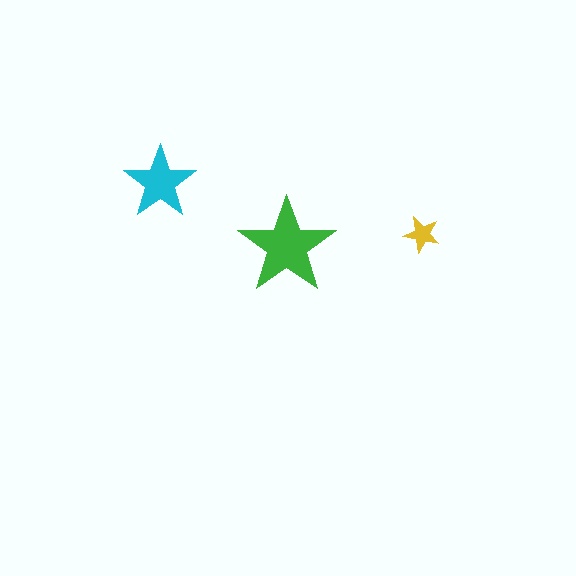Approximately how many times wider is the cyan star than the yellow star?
About 2 times wider.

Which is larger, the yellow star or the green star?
The green one.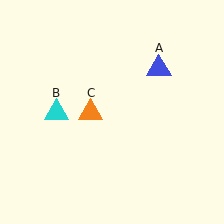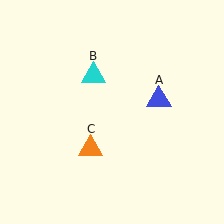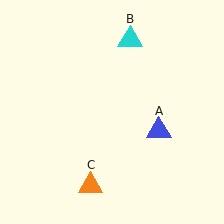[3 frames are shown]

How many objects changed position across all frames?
3 objects changed position: blue triangle (object A), cyan triangle (object B), orange triangle (object C).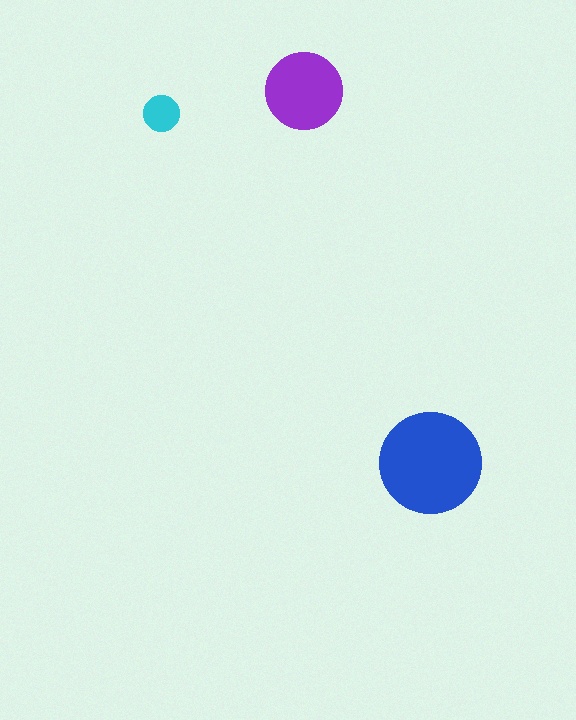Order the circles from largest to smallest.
the blue one, the purple one, the cyan one.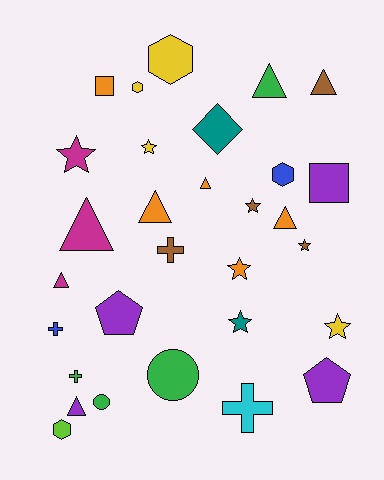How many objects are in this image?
There are 30 objects.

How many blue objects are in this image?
There are 2 blue objects.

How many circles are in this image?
There are 2 circles.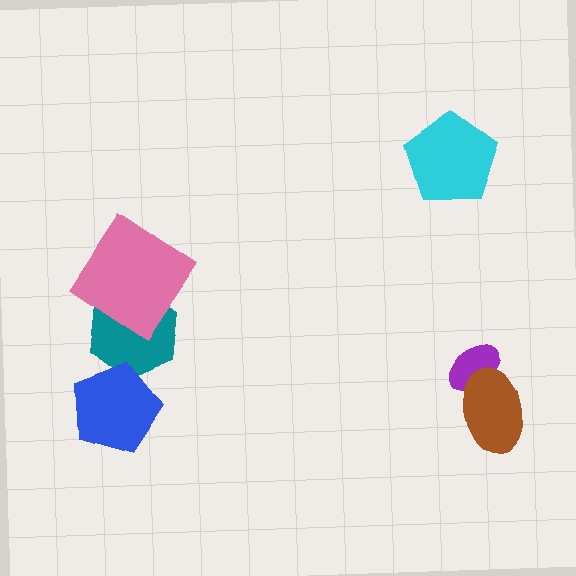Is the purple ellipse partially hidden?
Yes, it is partially covered by another shape.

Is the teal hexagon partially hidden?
Yes, it is partially covered by another shape.